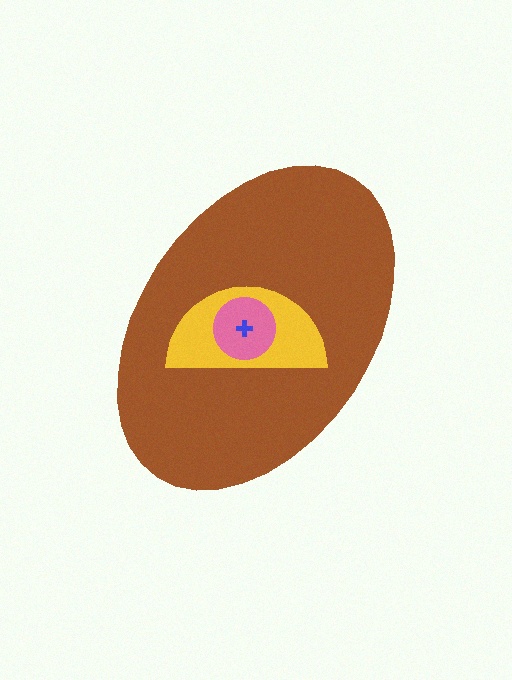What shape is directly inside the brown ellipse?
The yellow semicircle.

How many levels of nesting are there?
4.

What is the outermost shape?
The brown ellipse.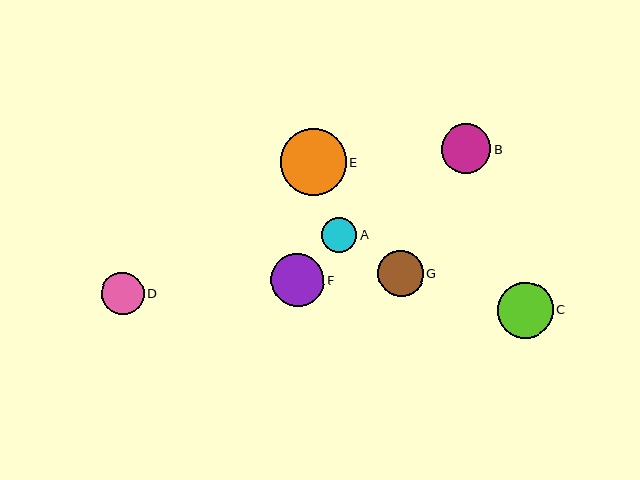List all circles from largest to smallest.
From largest to smallest: E, C, F, B, G, D, A.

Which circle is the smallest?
Circle A is the smallest with a size of approximately 35 pixels.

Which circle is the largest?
Circle E is the largest with a size of approximately 66 pixels.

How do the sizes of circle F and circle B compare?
Circle F and circle B are approximately the same size.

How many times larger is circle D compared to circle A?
Circle D is approximately 1.2 times the size of circle A.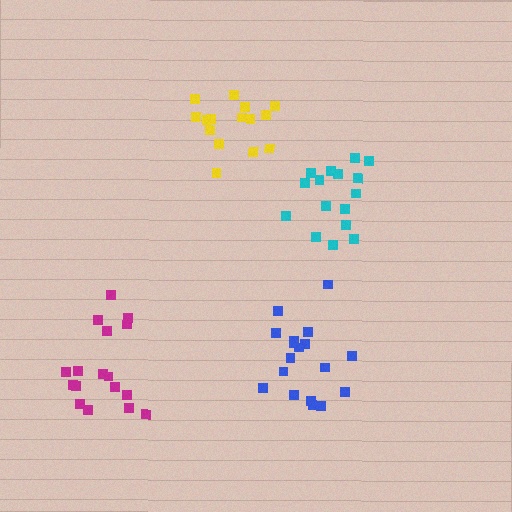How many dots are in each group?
Group 1: 17 dots, Group 2: 18 dots, Group 3: 16 dots, Group 4: 15 dots (66 total).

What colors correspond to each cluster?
The clusters are colored: magenta, blue, cyan, yellow.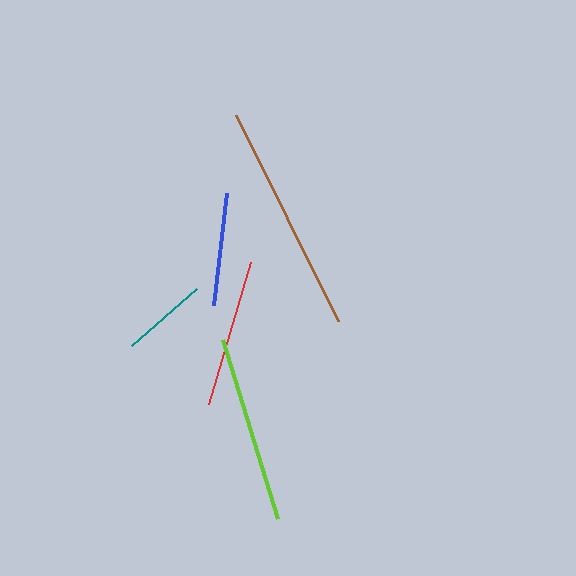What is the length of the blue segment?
The blue segment is approximately 112 pixels long.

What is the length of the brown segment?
The brown segment is approximately 230 pixels long.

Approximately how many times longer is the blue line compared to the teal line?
The blue line is approximately 1.3 times the length of the teal line.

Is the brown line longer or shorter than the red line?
The brown line is longer than the red line.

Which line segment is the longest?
The brown line is the longest at approximately 230 pixels.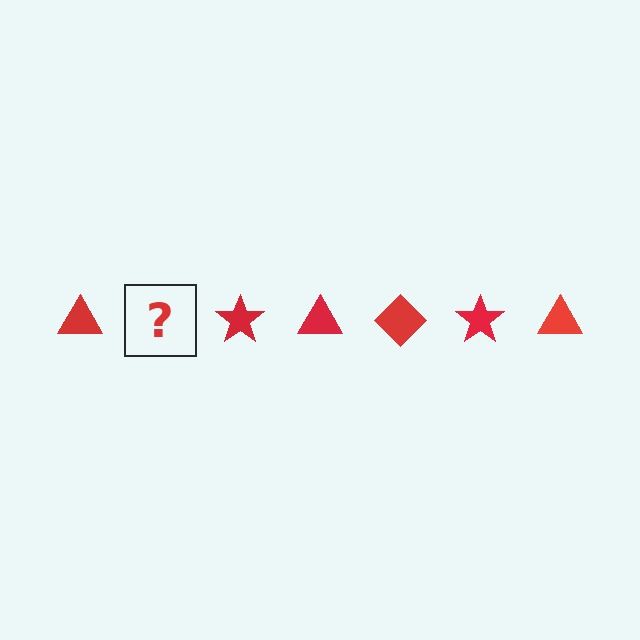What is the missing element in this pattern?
The missing element is a red diamond.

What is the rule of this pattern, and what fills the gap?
The rule is that the pattern cycles through triangle, diamond, star shapes in red. The gap should be filled with a red diamond.